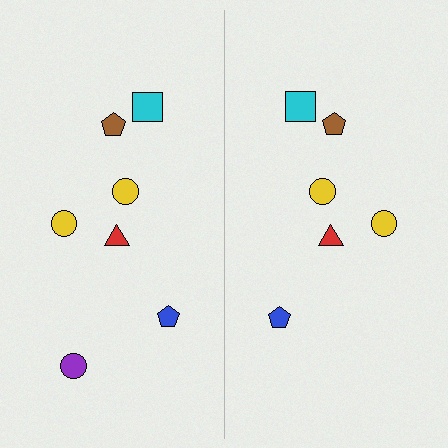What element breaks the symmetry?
A purple circle is missing from the right side.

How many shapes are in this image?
There are 13 shapes in this image.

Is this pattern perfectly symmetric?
No, the pattern is not perfectly symmetric. A purple circle is missing from the right side.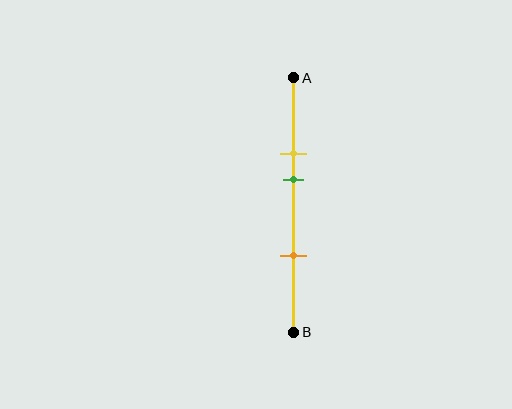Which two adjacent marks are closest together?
The yellow and green marks are the closest adjacent pair.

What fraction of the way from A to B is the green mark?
The green mark is approximately 40% (0.4) of the way from A to B.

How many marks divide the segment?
There are 3 marks dividing the segment.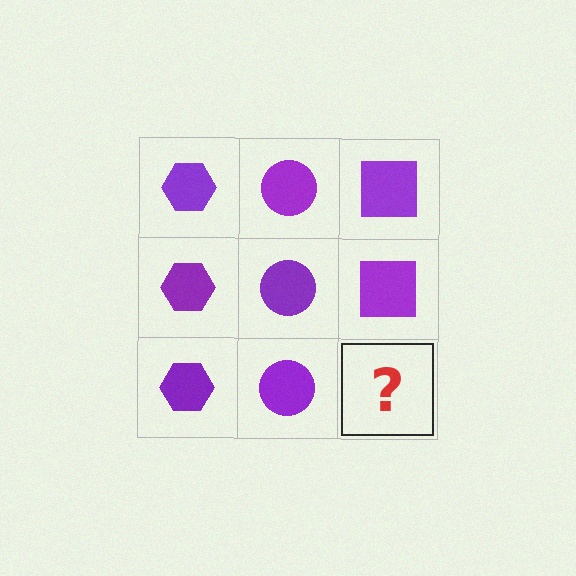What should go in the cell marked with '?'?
The missing cell should contain a purple square.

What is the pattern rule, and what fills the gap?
The rule is that each column has a consistent shape. The gap should be filled with a purple square.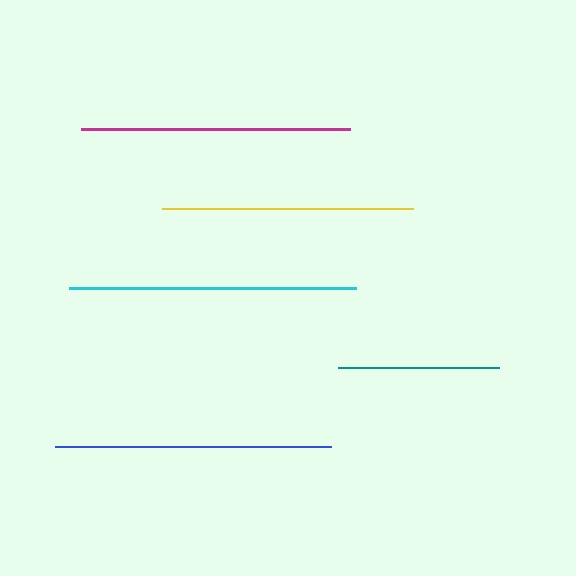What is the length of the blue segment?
The blue segment is approximately 276 pixels long.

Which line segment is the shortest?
The teal line is the shortest at approximately 161 pixels.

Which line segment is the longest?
The cyan line is the longest at approximately 286 pixels.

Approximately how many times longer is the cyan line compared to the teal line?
The cyan line is approximately 1.8 times the length of the teal line.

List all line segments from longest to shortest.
From longest to shortest: cyan, blue, magenta, yellow, teal.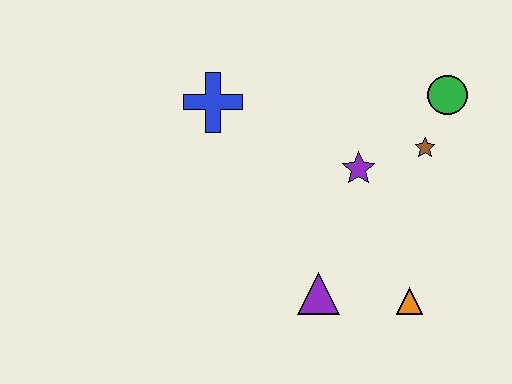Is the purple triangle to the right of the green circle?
No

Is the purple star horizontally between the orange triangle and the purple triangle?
Yes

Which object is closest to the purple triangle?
The orange triangle is closest to the purple triangle.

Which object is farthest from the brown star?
The blue cross is farthest from the brown star.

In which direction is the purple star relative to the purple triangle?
The purple star is above the purple triangle.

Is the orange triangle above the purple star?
No